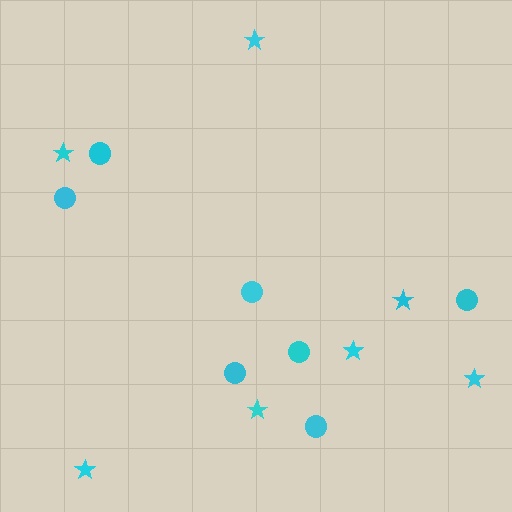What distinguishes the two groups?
There are 2 groups: one group of circles (7) and one group of stars (7).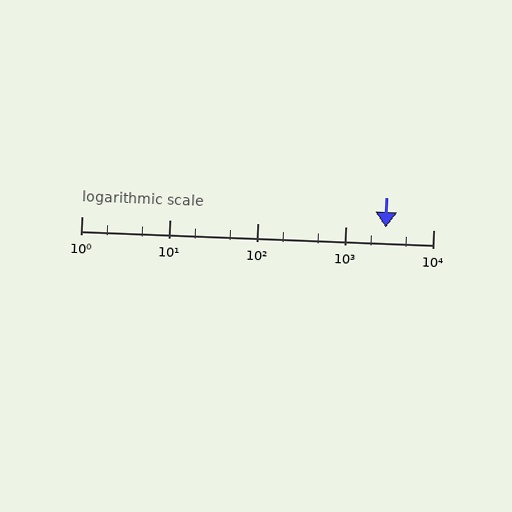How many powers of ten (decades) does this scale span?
The scale spans 4 decades, from 1 to 10000.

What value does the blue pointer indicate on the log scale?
The pointer indicates approximately 2900.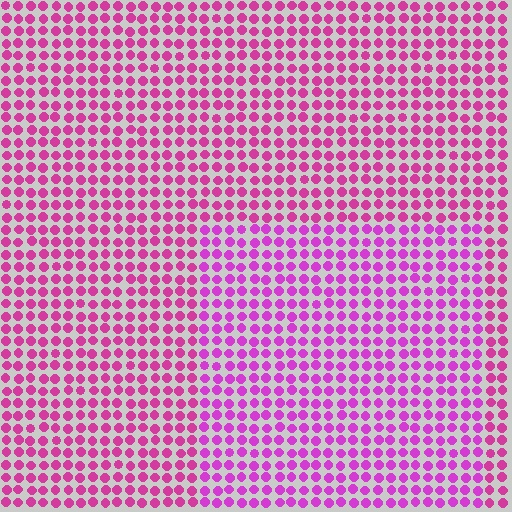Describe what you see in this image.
The image is filled with small magenta elements in a uniform arrangement. A rectangle-shaped region is visible where the elements are tinted to a slightly different hue, forming a subtle color boundary.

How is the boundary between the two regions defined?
The boundary is defined purely by a slight shift in hue (about 20 degrees). Spacing, size, and orientation are identical on both sides.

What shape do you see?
I see a rectangle.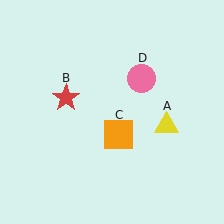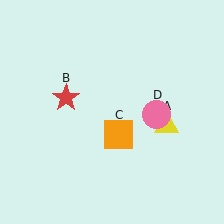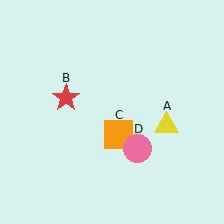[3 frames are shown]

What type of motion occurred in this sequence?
The pink circle (object D) rotated clockwise around the center of the scene.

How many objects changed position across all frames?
1 object changed position: pink circle (object D).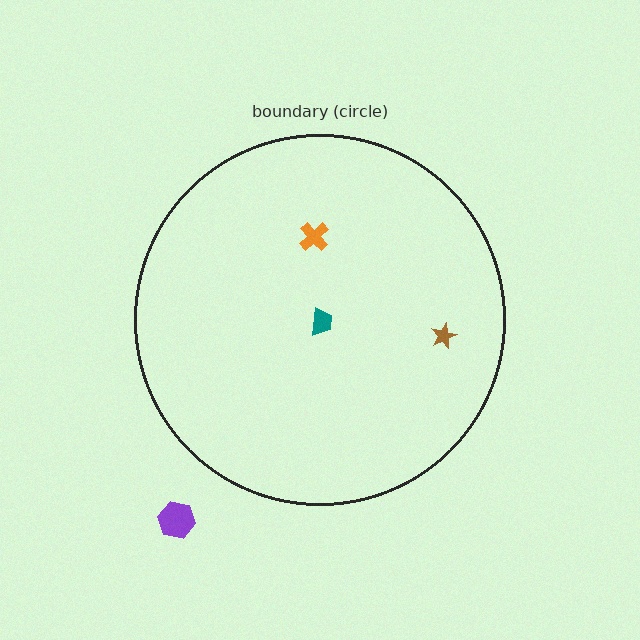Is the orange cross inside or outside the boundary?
Inside.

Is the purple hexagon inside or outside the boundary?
Outside.